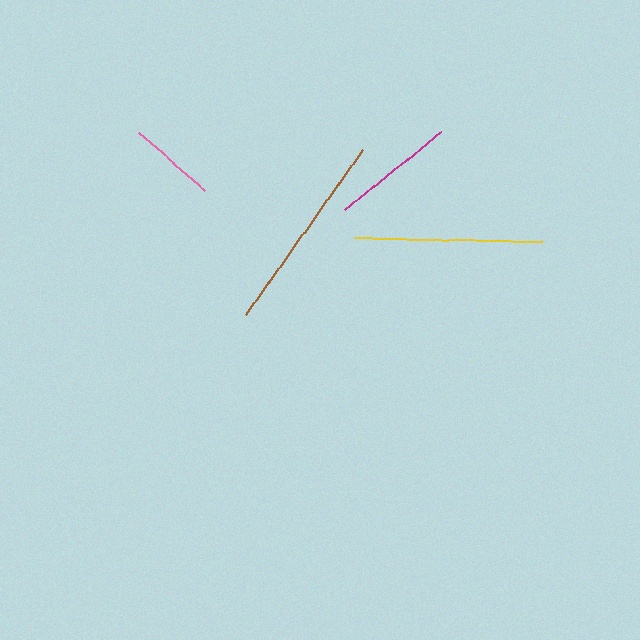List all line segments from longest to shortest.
From longest to shortest: brown, yellow, magenta, pink.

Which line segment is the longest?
The brown line is the longest at approximately 202 pixels.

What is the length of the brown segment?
The brown segment is approximately 202 pixels long.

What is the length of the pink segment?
The pink segment is approximately 87 pixels long.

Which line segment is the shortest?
The pink line is the shortest at approximately 87 pixels.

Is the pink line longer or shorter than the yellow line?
The yellow line is longer than the pink line.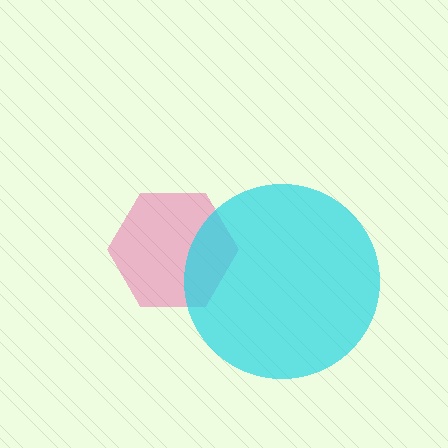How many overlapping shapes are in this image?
There are 2 overlapping shapes in the image.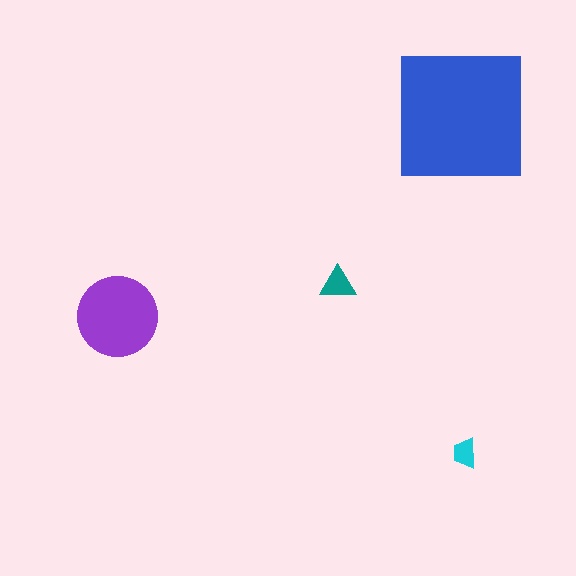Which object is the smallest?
The cyan trapezoid.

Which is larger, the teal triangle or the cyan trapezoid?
The teal triangle.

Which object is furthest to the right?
The cyan trapezoid is rightmost.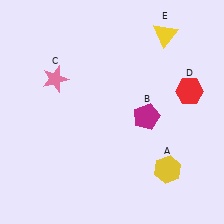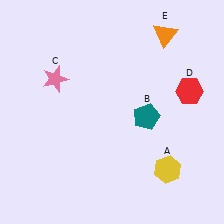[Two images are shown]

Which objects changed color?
B changed from magenta to teal. E changed from yellow to orange.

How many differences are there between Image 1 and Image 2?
There are 2 differences between the two images.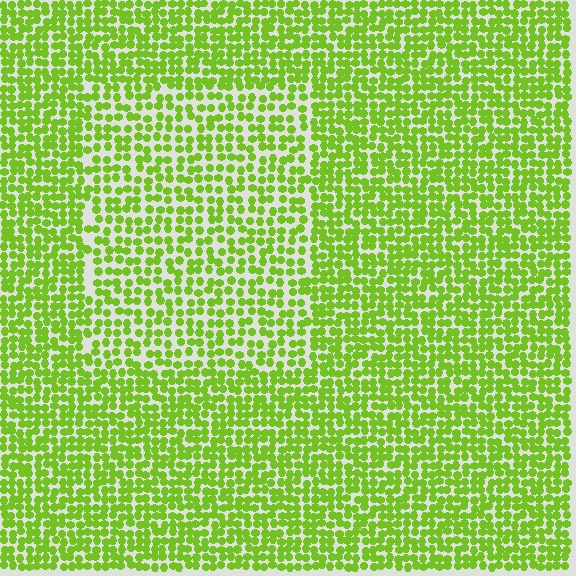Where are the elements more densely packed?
The elements are more densely packed outside the rectangle boundary.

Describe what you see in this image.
The image contains small lime elements arranged at two different densities. A rectangle-shaped region is visible where the elements are less densely packed than the surrounding area.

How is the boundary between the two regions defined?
The boundary is defined by a change in element density (approximately 1.5x ratio). All elements are the same color, size, and shape.